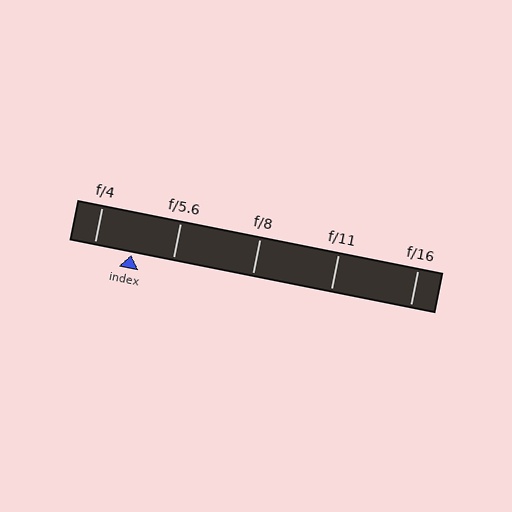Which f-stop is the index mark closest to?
The index mark is closest to f/4.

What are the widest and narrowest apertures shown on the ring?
The widest aperture shown is f/4 and the narrowest is f/16.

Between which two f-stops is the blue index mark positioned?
The index mark is between f/4 and f/5.6.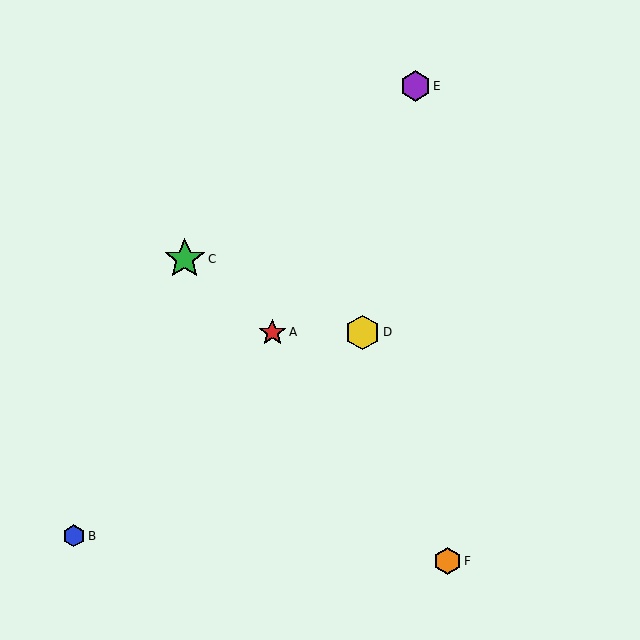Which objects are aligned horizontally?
Objects A, D are aligned horizontally.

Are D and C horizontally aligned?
No, D is at y≈332 and C is at y≈259.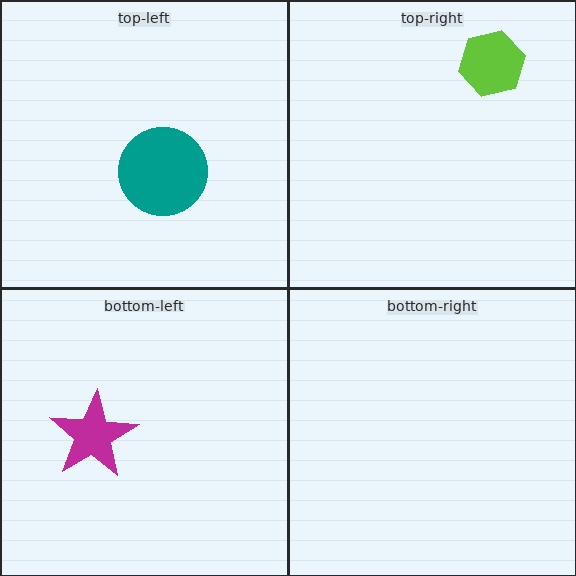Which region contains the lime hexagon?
The top-right region.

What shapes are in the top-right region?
The lime hexagon.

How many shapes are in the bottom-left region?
1.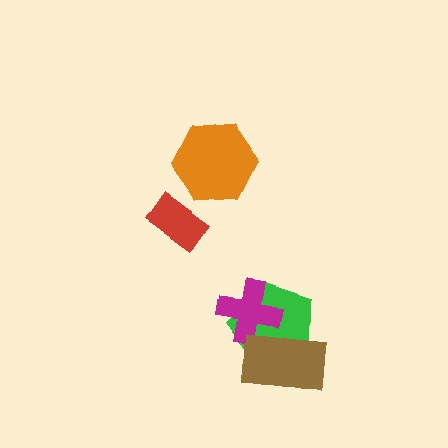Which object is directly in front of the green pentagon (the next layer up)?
The magenta cross is directly in front of the green pentagon.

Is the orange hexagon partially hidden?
No, no other shape covers it.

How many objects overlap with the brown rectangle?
2 objects overlap with the brown rectangle.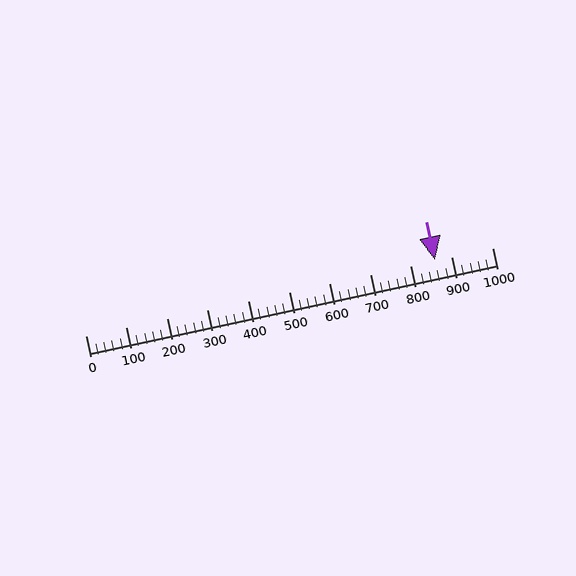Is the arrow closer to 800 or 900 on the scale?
The arrow is closer to 900.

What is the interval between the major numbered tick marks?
The major tick marks are spaced 100 units apart.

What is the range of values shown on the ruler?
The ruler shows values from 0 to 1000.